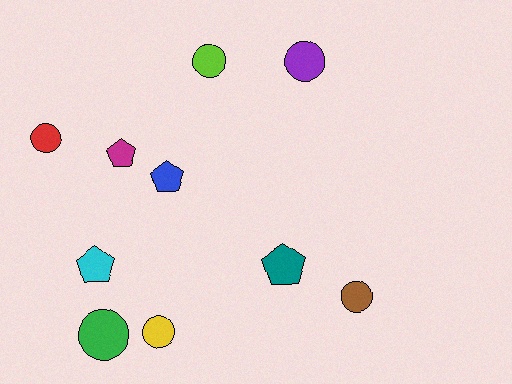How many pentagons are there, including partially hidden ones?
There are 4 pentagons.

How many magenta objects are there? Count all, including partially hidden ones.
There is 1 magenta object.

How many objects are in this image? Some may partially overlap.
There are 10 objects.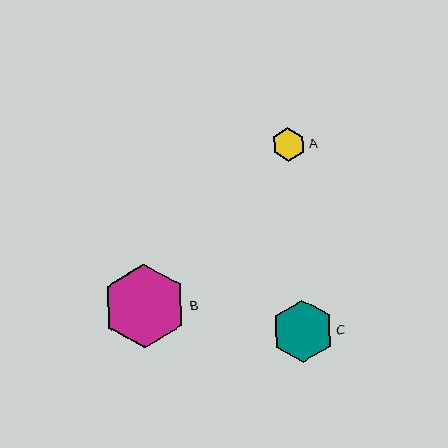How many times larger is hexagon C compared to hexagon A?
Hexagon C is approximately 1.9 times the size of hexagon A.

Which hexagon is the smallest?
Hexagon A is the smallest with a size of approximately 33 pixels.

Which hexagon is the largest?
Hexagon B is the largest with a size of approximately 84 pixels.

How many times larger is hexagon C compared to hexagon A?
Hexagon C is approximately 1.9 times the size of hexagon A.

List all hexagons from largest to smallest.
From largest to smallest: B, C, A.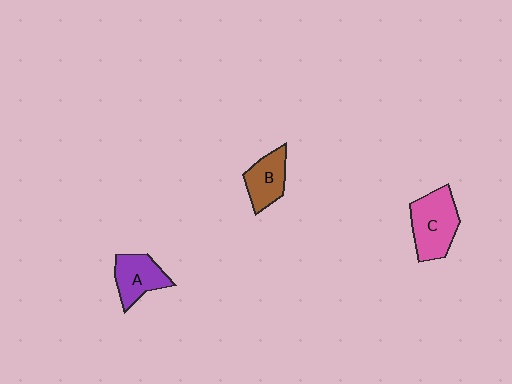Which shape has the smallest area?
Shape B (brown).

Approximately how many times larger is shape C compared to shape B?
Approximately 1.4 times.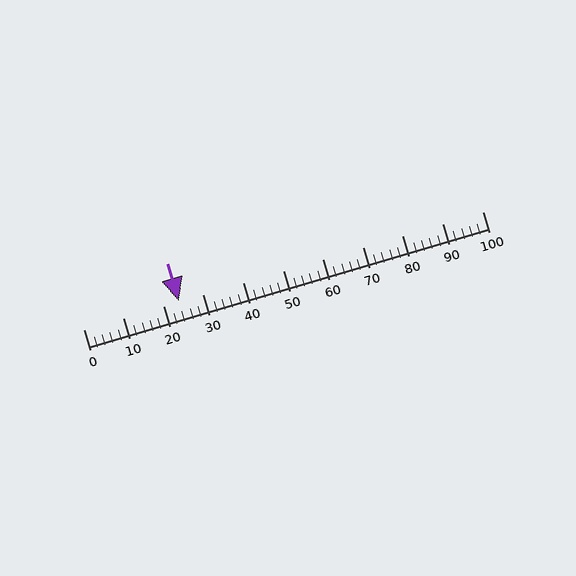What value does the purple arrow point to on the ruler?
The purple arrow points to approximately 24.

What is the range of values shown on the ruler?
The ruler shows values from 0 to 100.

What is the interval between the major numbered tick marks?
The major tick marks are spaced 10 units apart.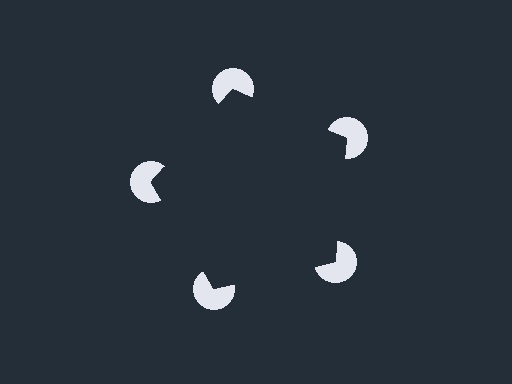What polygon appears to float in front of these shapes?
An illusory pentagon — its edges are inferred from the aligned wedge cuts in the pac-man discs, not physically drawn.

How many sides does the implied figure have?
5 sides.